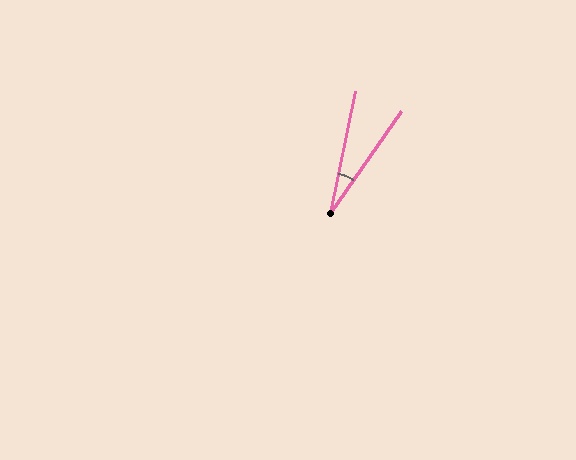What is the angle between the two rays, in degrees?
Approximately 23 degrees.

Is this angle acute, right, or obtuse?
It is acute.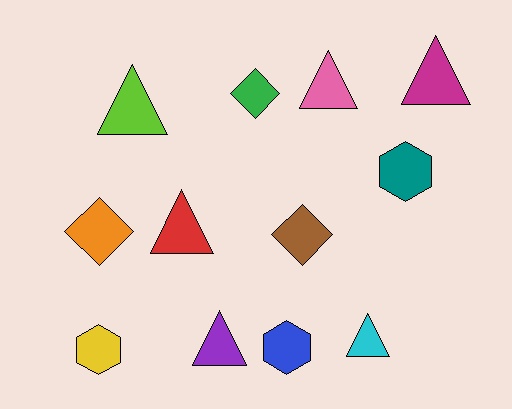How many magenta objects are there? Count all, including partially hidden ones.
There is 1 magenta object.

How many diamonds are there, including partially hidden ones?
There are 3 diamonds.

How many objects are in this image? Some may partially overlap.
There are 12 objects.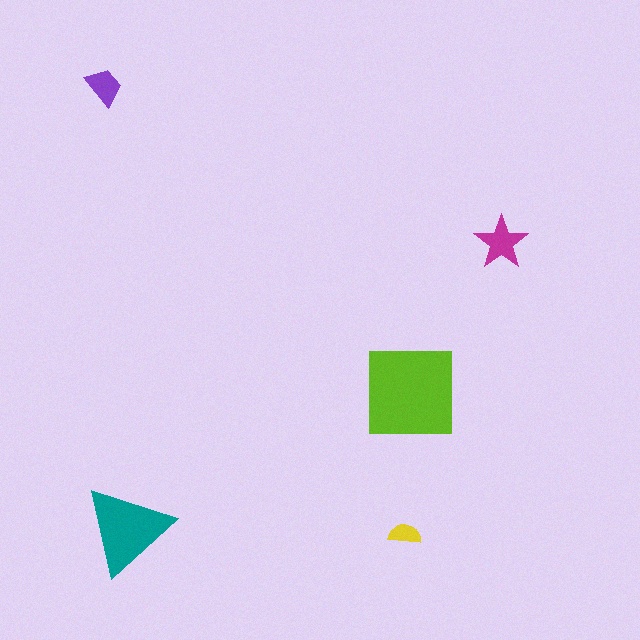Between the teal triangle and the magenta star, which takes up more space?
The teal triangle.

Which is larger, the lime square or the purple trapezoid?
The lime square.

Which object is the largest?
The lime square.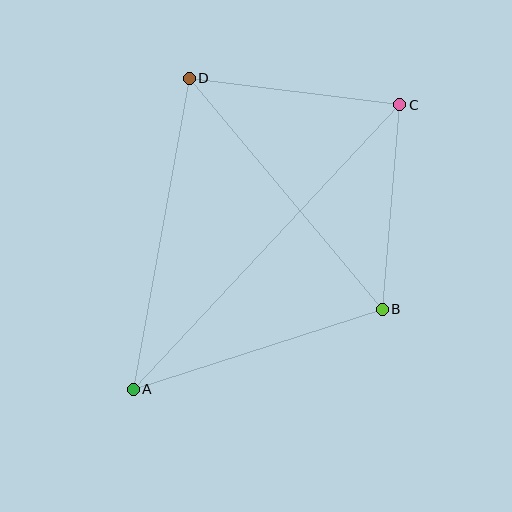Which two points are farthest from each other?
Points A and C are farthest from each other.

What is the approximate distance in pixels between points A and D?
The distance between A and D is approximately 316 pixels.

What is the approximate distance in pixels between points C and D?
The distance between C and D is approximately 212 pixels.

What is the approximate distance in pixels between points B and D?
The distance between B and D is approximately 301 pixels.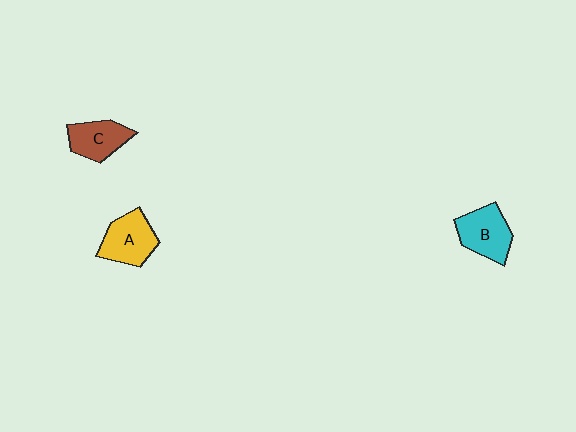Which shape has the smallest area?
Shape C (brown).